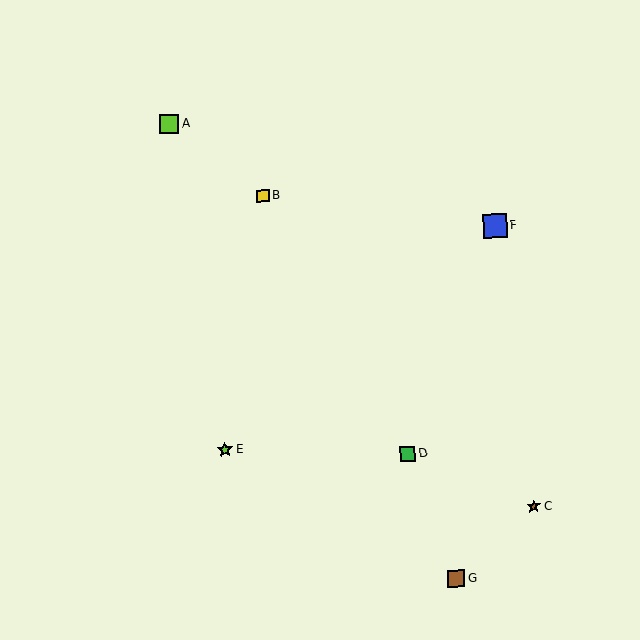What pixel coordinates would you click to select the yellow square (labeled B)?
Click at (263, 196) to select the yellow square B.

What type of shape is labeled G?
Shape G is a brown square.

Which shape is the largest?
The blue square (labeled F) is the largest.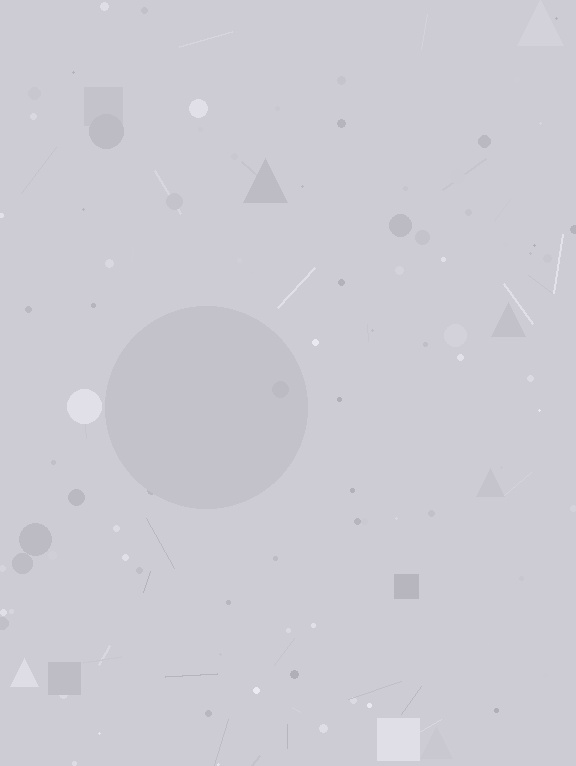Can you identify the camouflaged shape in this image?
The camouflaged shape is a circle.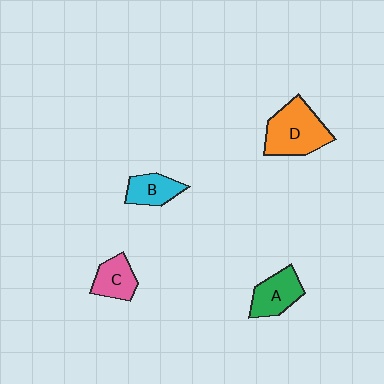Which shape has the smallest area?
Shape B (cyan).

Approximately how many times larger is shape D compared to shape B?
Approximately 1.9 times.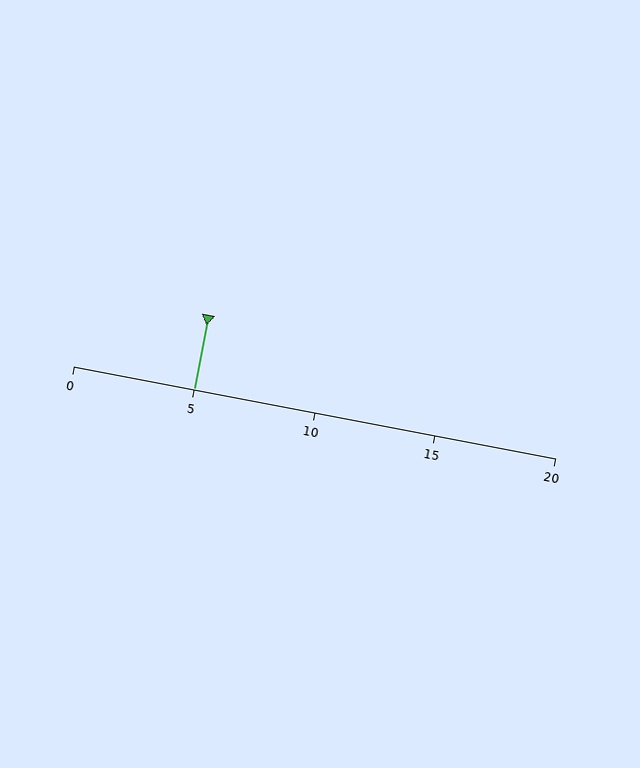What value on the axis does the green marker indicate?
The marker indicates approximately 5.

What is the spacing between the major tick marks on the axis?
The major ticks are spaced 5 apart.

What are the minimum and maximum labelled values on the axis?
The axis runs from 0 to 20.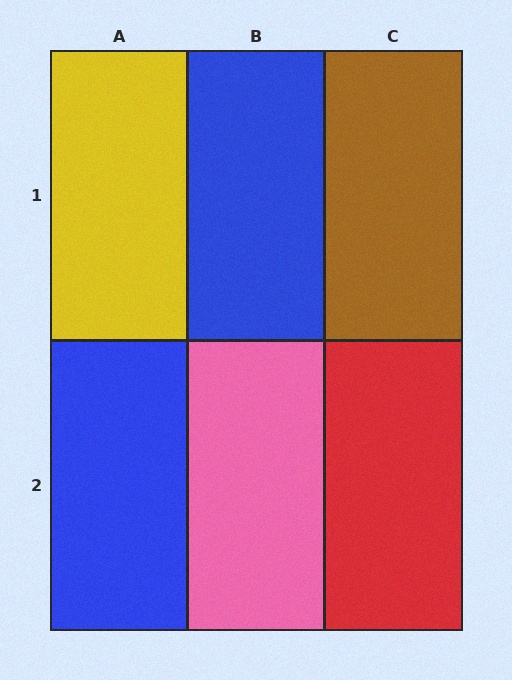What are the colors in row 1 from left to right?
Yellow, blue, brown.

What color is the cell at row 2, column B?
Pink.